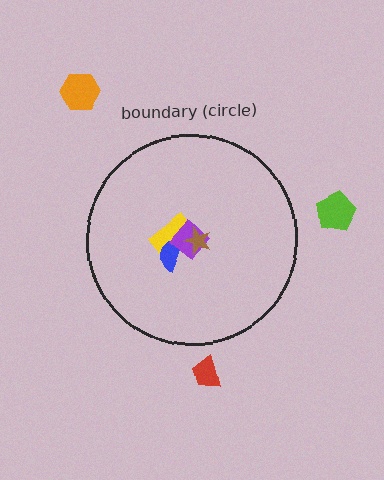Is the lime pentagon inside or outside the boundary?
Outside.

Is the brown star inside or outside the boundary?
Inside.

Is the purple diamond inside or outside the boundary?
Inside.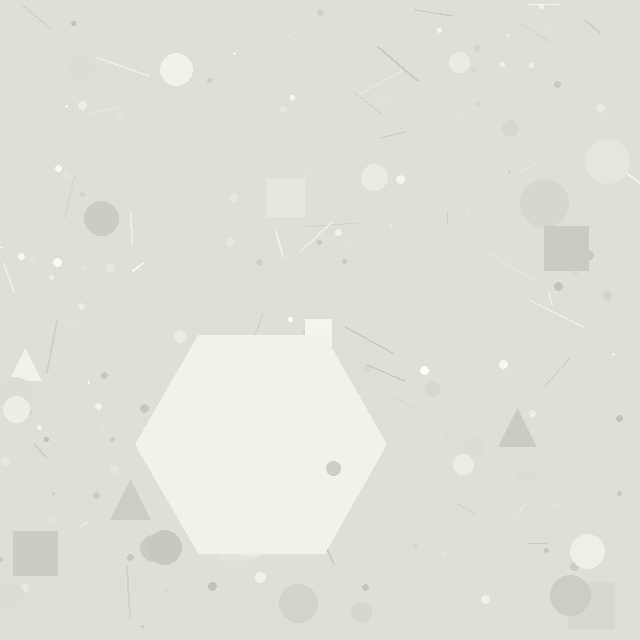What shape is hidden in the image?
A hexagon is hidden in the image.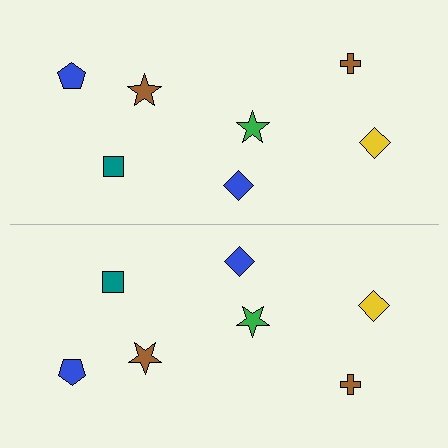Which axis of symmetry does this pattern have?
The pattern has a horizontal axis of symmetry running through the center of the image.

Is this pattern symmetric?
Yes, this pattern has bilateral (reflection) symmetry.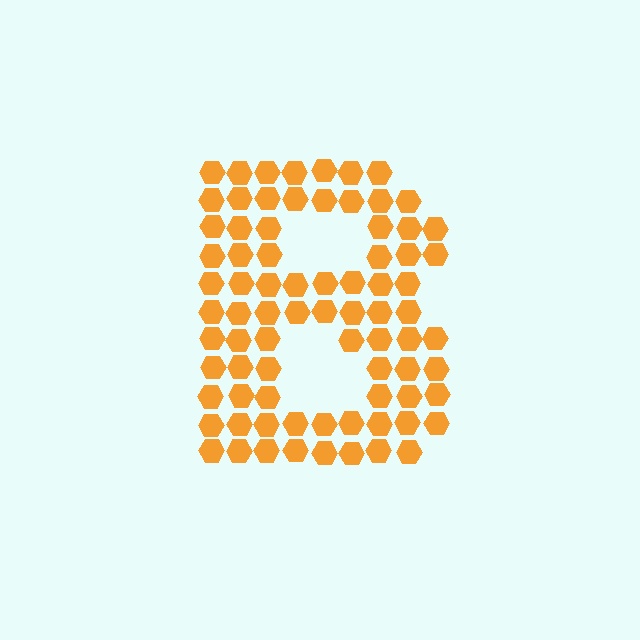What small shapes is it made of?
It is made of small hexagons.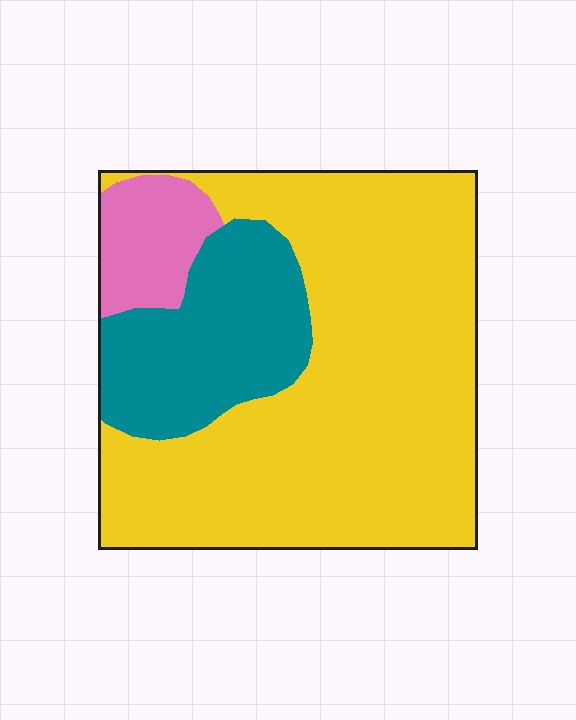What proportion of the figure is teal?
Teal takes up between a sixth and a third of the figure.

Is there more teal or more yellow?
Yellow.